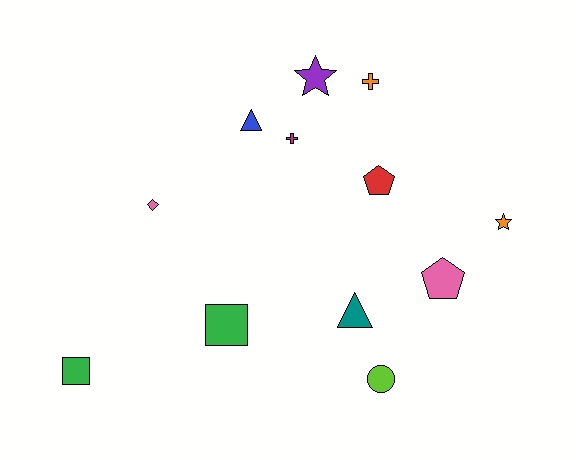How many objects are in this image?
There are 12 objects.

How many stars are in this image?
There are 2 stars.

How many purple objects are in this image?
There is 1 purple object.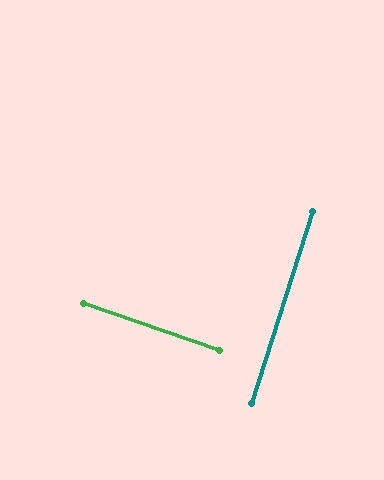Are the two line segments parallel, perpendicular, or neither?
Perpendicular — they meet at approximately 88°.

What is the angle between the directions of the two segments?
Approximately 88 degrees.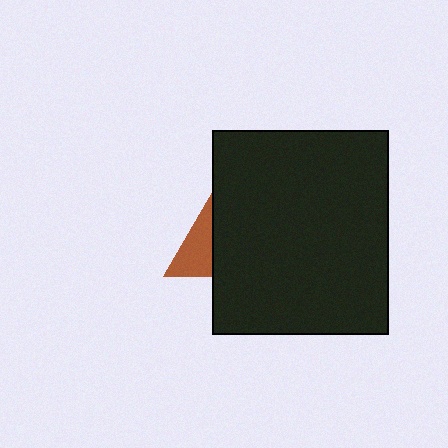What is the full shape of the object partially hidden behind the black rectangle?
The partially hidden object is a brown triangle.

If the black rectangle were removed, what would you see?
You would see the complete brown triangle.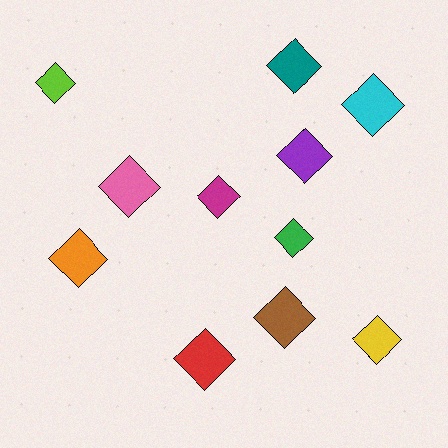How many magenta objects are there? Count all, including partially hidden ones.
There is 1 magenta object.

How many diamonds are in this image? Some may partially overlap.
There are 11 diamonds.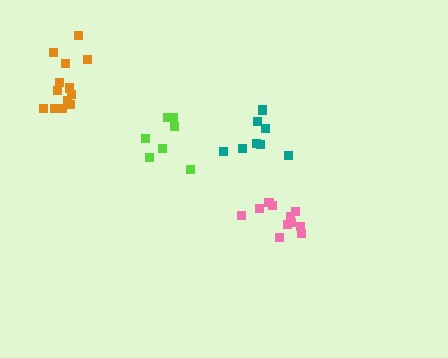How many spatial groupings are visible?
There are 4 spatial groupings.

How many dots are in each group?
Group 1: 7 dots, Group 2: 13 dots, Group 3: 11 dots, Group 4: 8 dots (39 total).